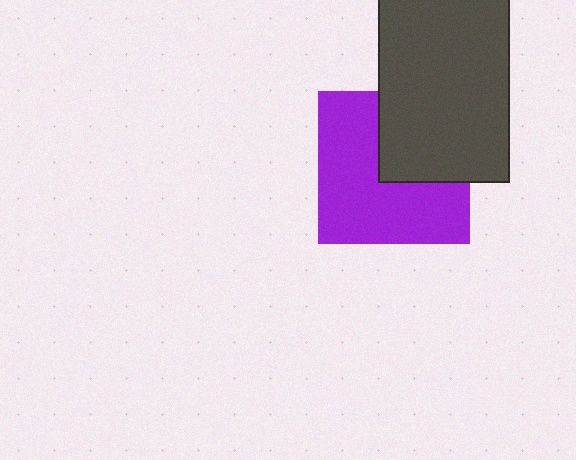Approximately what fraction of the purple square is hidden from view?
Roughly 37% of the purple square is hidden behind the dark gray rectangle.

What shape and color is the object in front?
The object in front is a dark gray rectangle.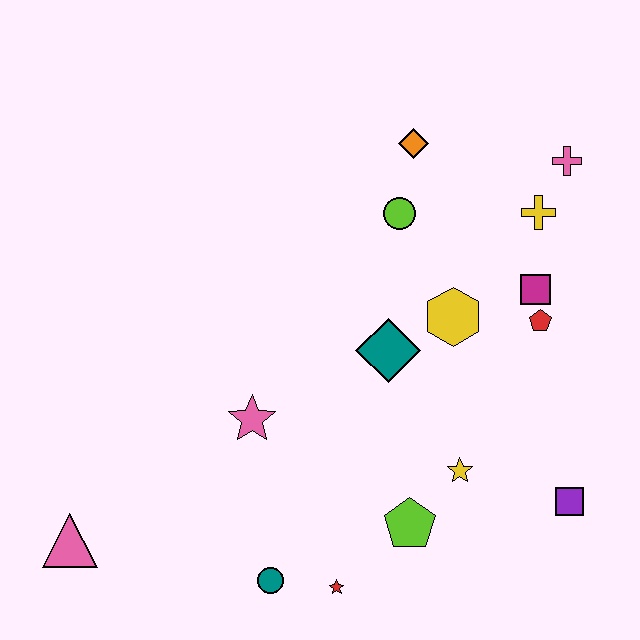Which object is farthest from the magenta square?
The pink triangle is farthest from the magenta square.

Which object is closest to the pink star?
The teal diamond is closest to the pink star.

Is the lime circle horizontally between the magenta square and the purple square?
No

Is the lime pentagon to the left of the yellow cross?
Yes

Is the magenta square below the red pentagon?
No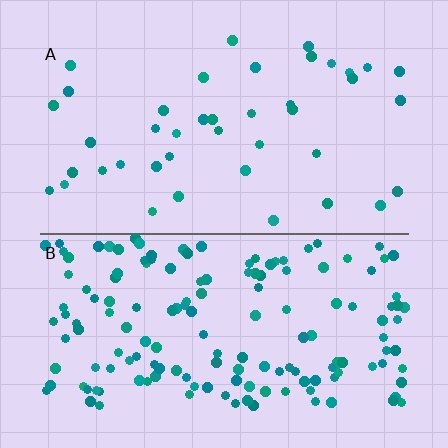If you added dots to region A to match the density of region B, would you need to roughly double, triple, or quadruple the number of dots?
Approximately quadruple.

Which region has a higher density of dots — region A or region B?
B (the bottom).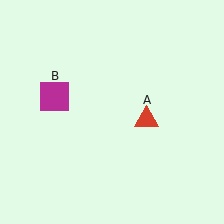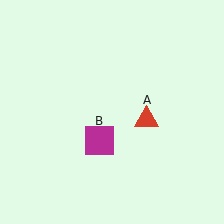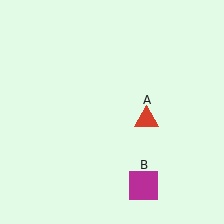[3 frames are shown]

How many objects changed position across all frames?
1 object changed position: magenta square (object B).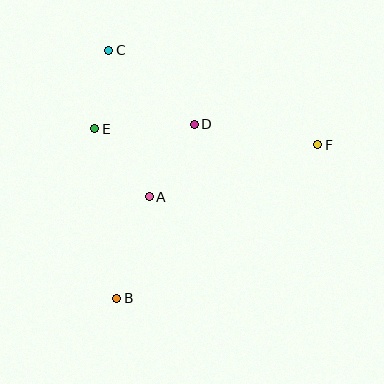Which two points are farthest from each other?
Points B and F are farthest from each other.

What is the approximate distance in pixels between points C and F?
The distance between C and F is approximately 229 pixels.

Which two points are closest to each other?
Points C and E are closest to each other.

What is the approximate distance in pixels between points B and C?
The distance between B and C is approximately 248 pixels.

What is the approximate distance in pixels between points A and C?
The distance between A and C is approximately 152 pixels.